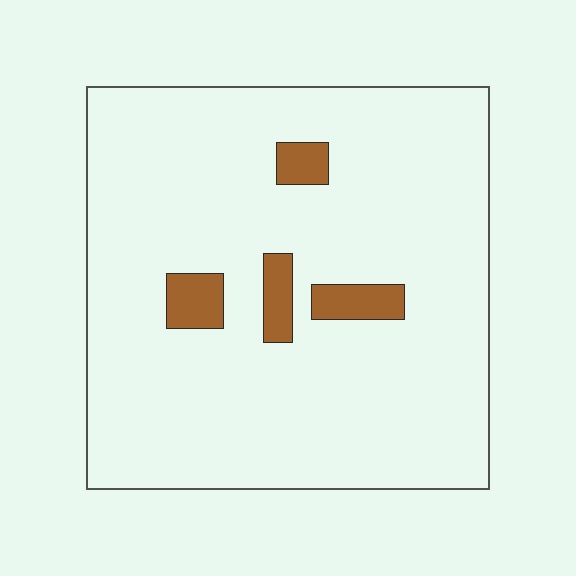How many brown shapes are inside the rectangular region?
4.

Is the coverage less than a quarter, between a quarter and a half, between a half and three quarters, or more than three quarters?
Less than a quarter.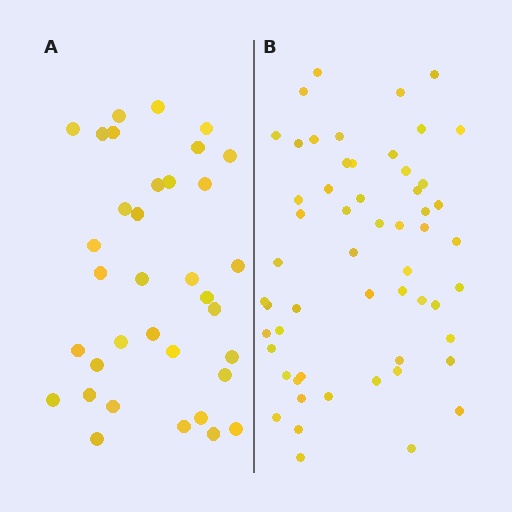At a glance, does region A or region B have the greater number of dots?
Region B (the right region) has more dots.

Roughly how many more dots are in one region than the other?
Region B has approximately 20 more dots than region A.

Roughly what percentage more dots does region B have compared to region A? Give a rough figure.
About 60% more.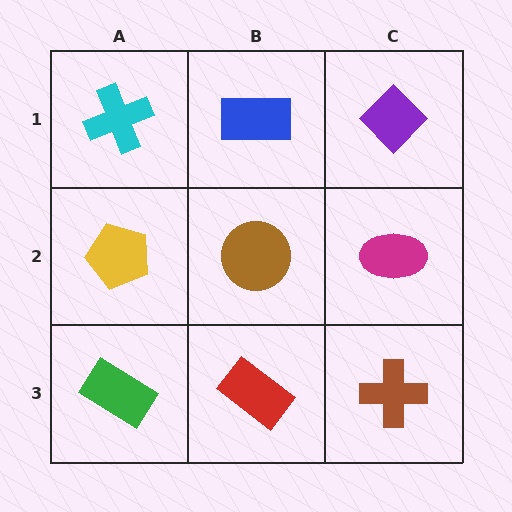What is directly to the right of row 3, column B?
A brown cross.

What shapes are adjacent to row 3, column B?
A brown circle (row 2, column B), a green rectangle (row 3, column A), a brown cross (row 3, column C).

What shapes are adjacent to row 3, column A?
A yellow pentagon (row 2, column A), a red rectangle (row 3, column B).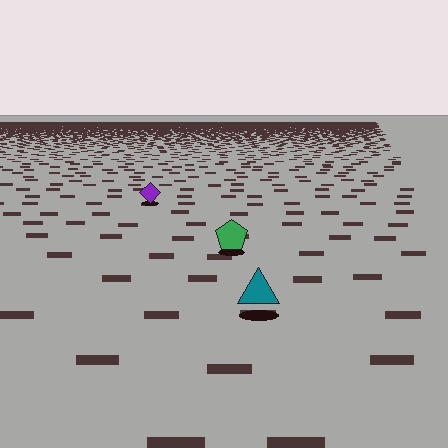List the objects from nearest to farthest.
From nearest to farthest: the teal triangle, the green pentagon, the purple diamond.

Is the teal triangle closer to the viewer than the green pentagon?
Yes. The teal triangle is closer — you can tell from the texture gradient: the ground texture is coarser near it.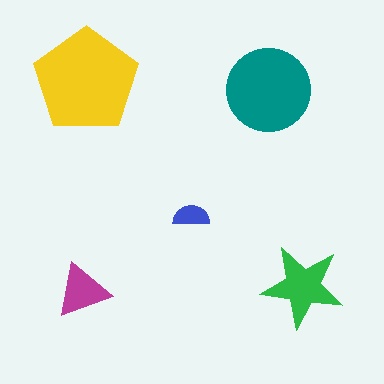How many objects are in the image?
There are 5 objects in the image.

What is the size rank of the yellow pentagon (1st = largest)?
1st.